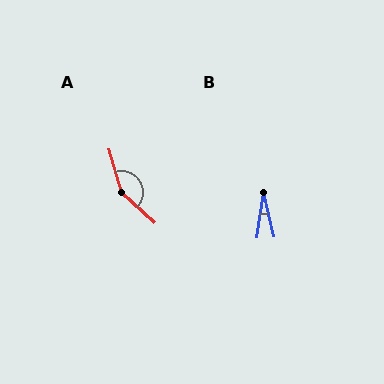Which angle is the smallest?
B, at approximately 22 degrees.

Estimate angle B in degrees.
Approximately 22 degrees.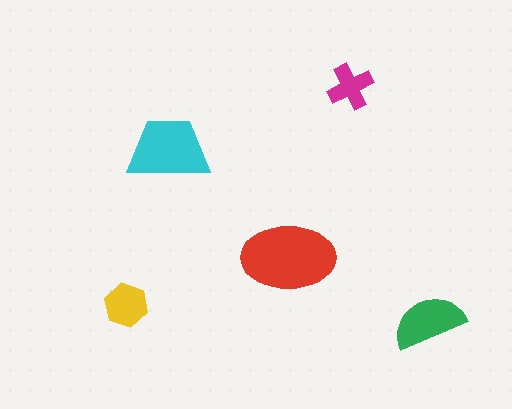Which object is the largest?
The red ellipse.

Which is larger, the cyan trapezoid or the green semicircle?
The cyan trapezoid.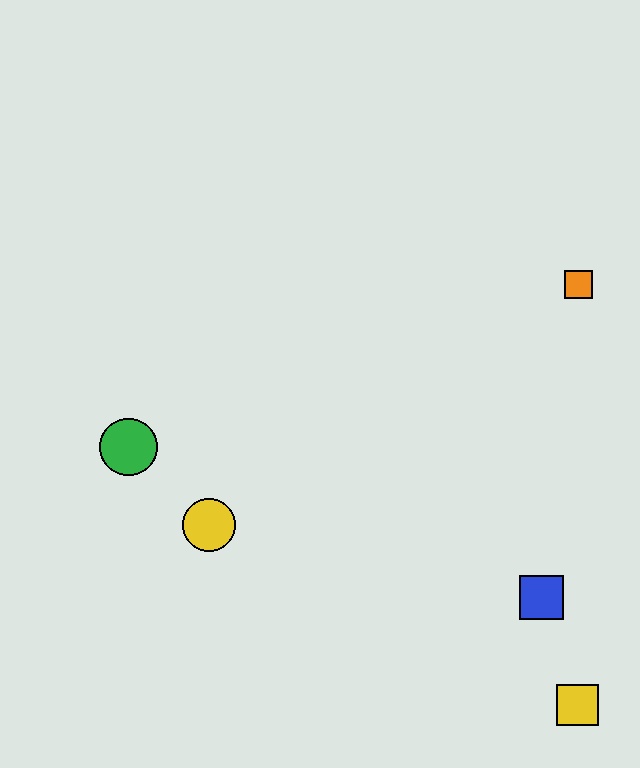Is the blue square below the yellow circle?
Yes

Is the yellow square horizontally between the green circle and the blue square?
No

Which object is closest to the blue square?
The yellow square is closest to the blue square.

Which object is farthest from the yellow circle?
The orange square is farthest from the yellow circle.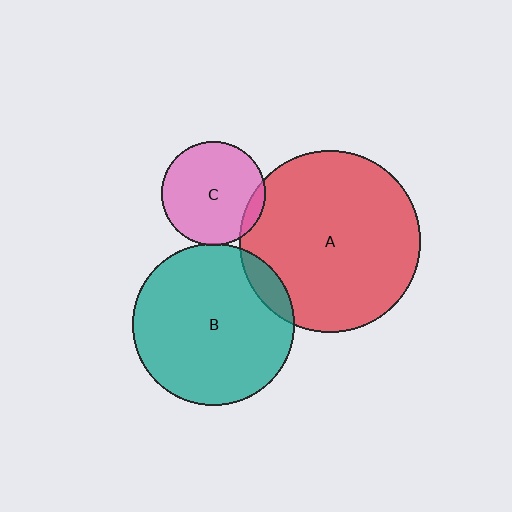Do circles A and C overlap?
Yes.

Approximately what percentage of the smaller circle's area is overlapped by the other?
Approximately 10%.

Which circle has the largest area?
Circle A (red).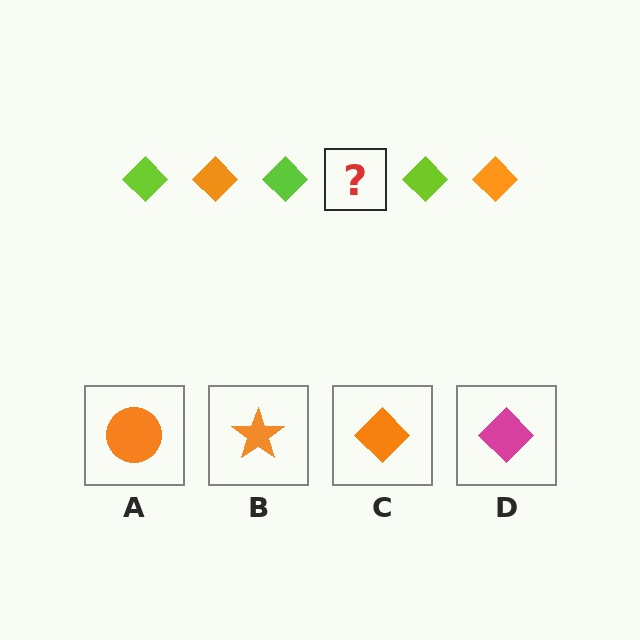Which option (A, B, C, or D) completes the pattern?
C.